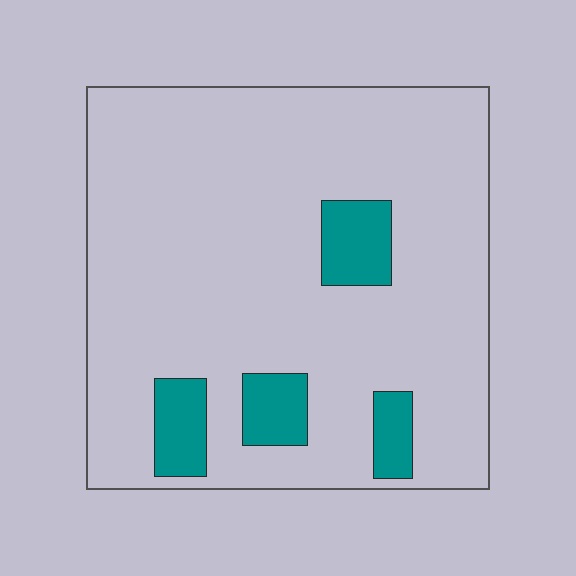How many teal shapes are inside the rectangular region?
4.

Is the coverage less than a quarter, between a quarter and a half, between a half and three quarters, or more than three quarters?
Less than a quarter.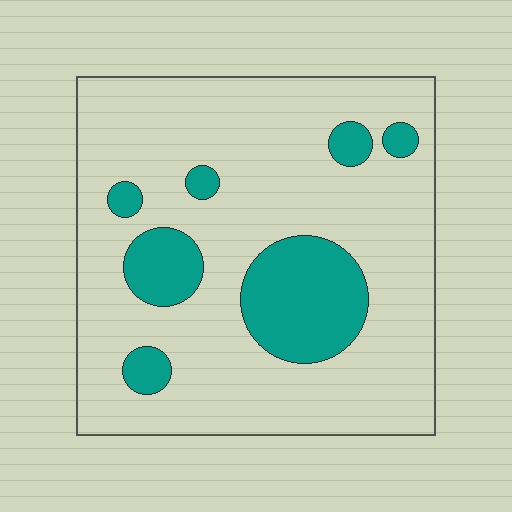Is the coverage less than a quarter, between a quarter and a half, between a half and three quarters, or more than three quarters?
Less than a quarter.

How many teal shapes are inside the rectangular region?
7.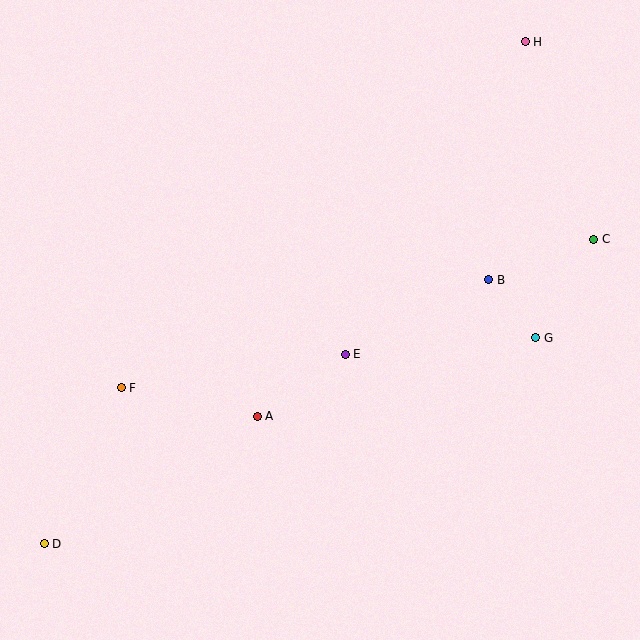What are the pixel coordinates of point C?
Point C is at (594, 239).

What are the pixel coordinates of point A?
Point A is at (257, 416).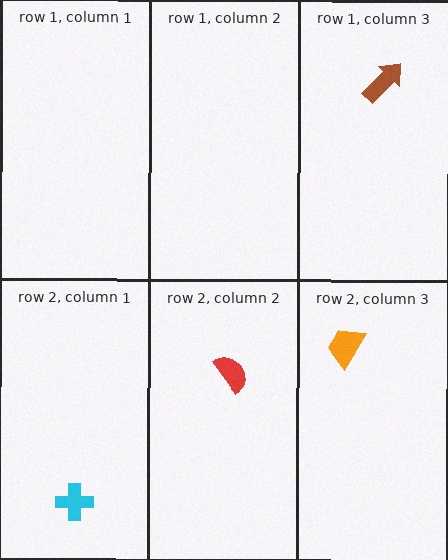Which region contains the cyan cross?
The row 2, column 1 region.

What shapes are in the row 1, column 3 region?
The brown arrow.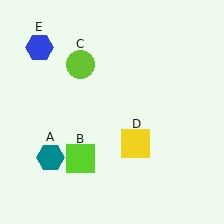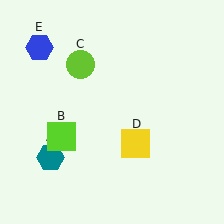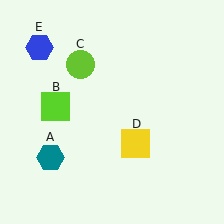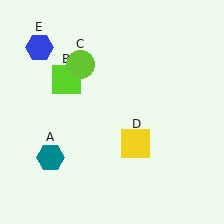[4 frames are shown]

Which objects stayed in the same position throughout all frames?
Teal hexagon (object A) and lime circle (object C) and yellow square (object D) and blue hexagon (object E) remained stationary.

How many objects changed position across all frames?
1 object changed position: lime square (object B).